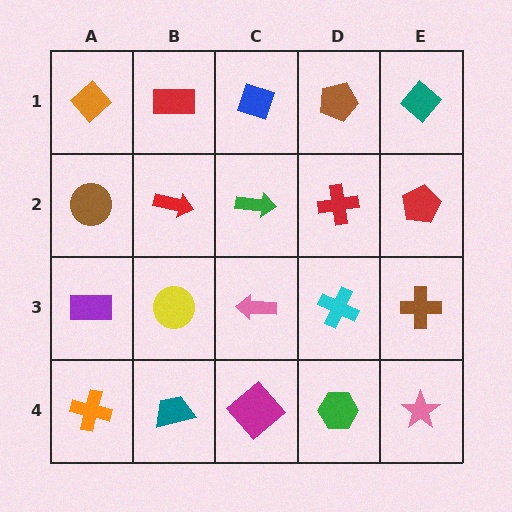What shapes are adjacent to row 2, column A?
An orange diamond (row 1, column A), a purple rectangle (row 3, column A), a red arrow (row 2, column B).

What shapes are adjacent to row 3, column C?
A green arrow (row 2, column C), a magenta diamond (row 4, column C), a yellow circle (row 3, column B), a cyan cross (row 3, column D).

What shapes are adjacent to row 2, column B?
A red rectangle (row 1, column B), a yellow circle (row 3, column B), a brown circle (row 2, column A), a green arrow (row 2, column C).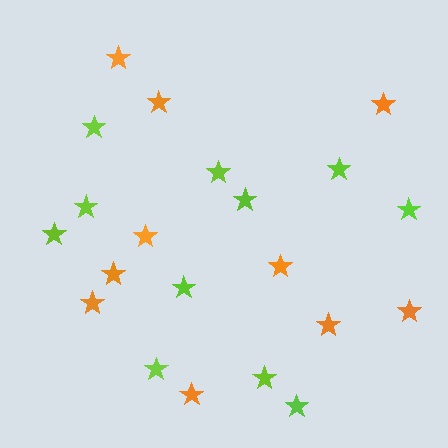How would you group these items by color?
There are 2 groups: one group of lime stars (11) and one group of orange stars (10).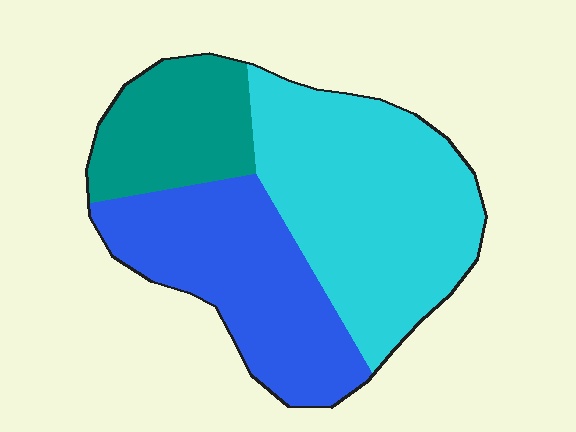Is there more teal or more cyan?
Cyan.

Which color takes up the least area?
Teal, at roughly 20%.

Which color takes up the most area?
Cyan, at roughly 45%.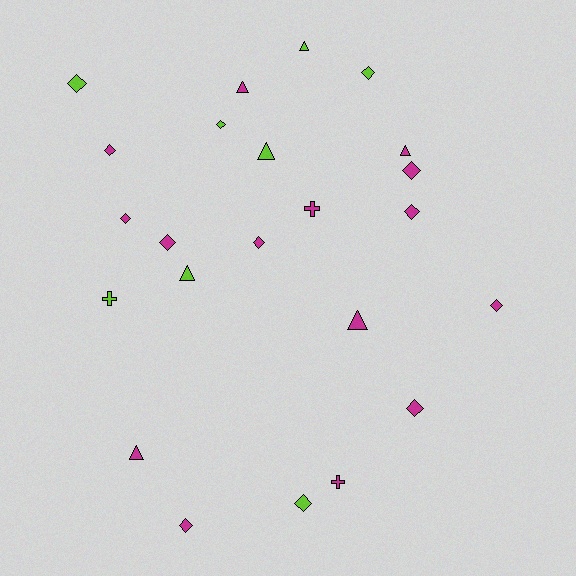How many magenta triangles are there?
There are 4 magenta triangles.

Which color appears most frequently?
Magenta, with 15 objects.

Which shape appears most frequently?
Diamond, with 13 objects.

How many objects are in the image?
There are 23 objects.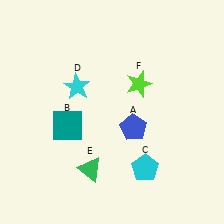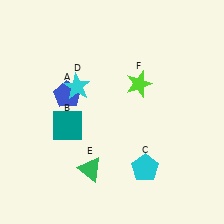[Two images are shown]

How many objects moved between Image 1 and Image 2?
1 object moved between the two images.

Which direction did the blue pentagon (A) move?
The blue pentagon (A) moved left.